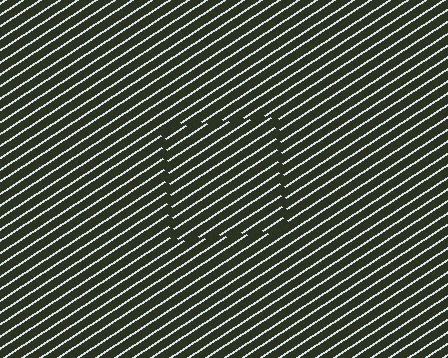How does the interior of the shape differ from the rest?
The interior of the shape contains the same grating, shifted by half a period — the contour is defined by the phase discontinuity where line-ends from the inner and outer gratings abut.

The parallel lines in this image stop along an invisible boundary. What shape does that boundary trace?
An illusory square. The interior of the shape contains the same grating, shifted by half a period — the contour is defined by the phase discontinuity where line-ends from the inner and outer gratings abut.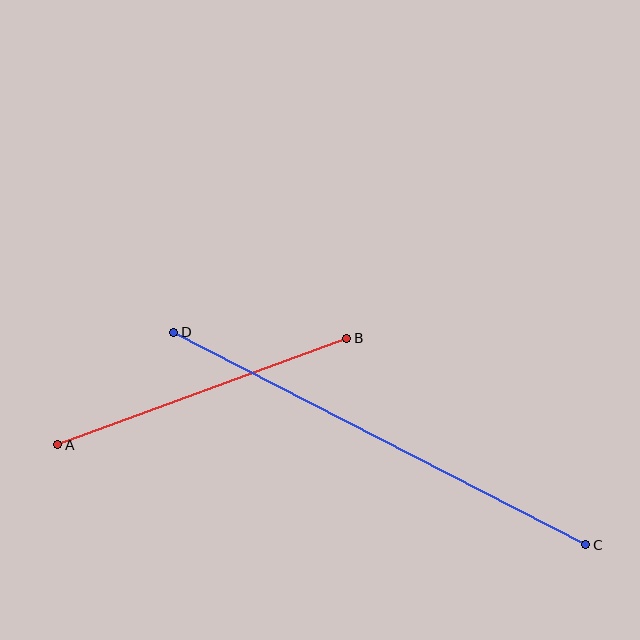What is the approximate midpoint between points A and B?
The midpoint is at approximately (202, 391) pixels.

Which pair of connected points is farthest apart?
Points C and D are farthest apart.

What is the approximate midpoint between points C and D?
The midpoint is at approximately (380, 439) pixels.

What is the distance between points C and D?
The distance is approximately 464 pixels.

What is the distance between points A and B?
The distance is approximately 308 pixels.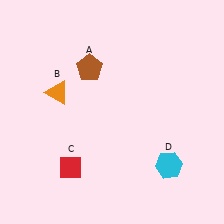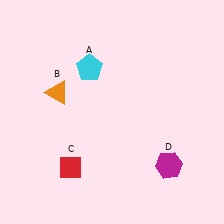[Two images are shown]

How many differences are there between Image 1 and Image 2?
There are 2 differences between the two images.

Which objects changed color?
A changed from brown to cyan. D changed from cyan to magenta.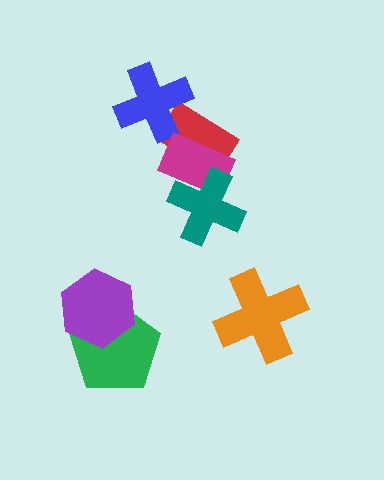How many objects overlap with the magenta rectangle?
2 objects overlap with the magenta rectangle.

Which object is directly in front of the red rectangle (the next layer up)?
The blue cross is directly in front of the red rectangle.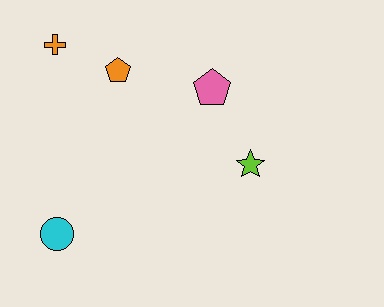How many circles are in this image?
There is 1 circle.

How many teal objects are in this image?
There are no teal objects.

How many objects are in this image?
There are 5 objects.